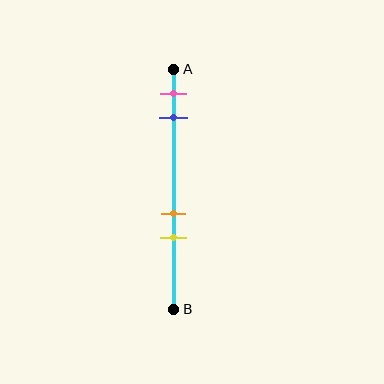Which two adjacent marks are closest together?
The orange and yellow marks are the closest adjacent pair.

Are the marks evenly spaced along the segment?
No, the marks are not evenly spaced.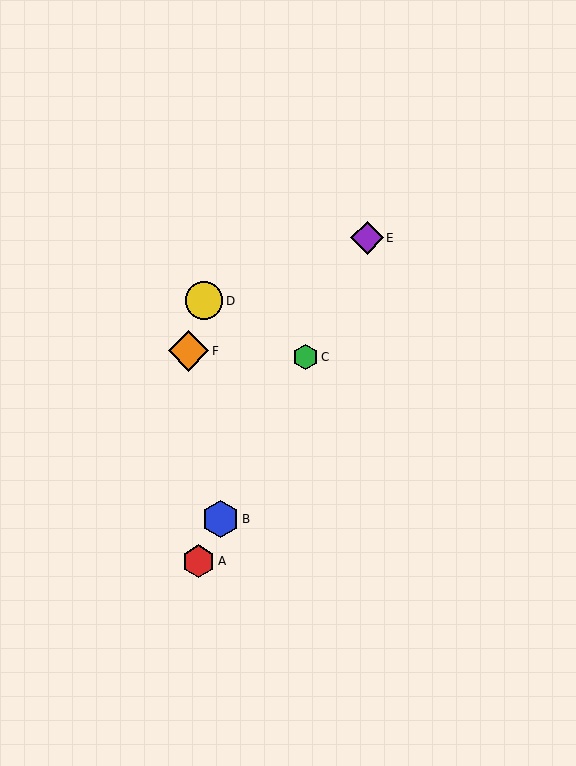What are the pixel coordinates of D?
Object D is at (204, 301).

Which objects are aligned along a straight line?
Objects A, B, C, E are aligned along a straight line.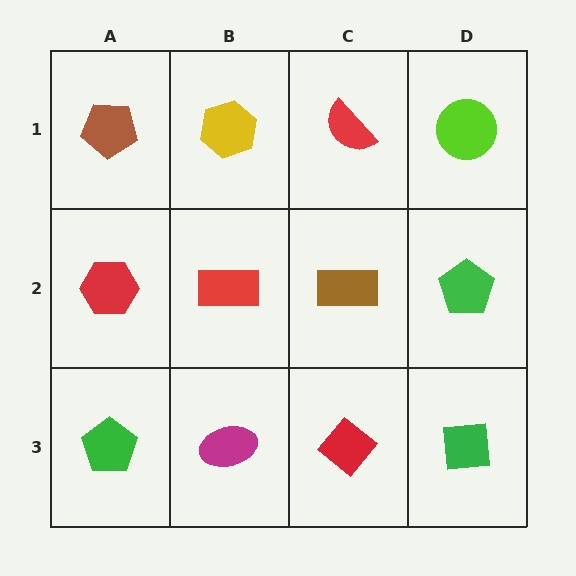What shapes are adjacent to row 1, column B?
A red rectangle (row 2, column B), a brown pentagon (row 1, column A), a red semicircle (row 1, column C).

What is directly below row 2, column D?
A green square.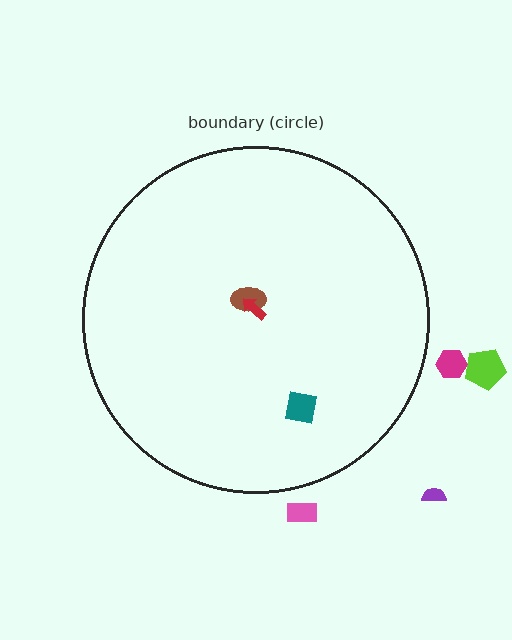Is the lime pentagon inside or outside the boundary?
Outside.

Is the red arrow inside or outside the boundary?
Inside.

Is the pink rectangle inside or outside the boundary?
Outside.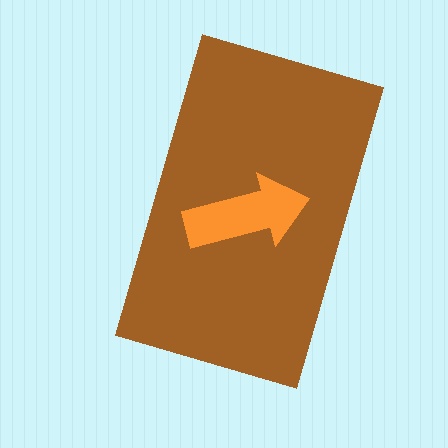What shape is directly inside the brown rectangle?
The orange arrow.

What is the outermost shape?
The brown rectangle.